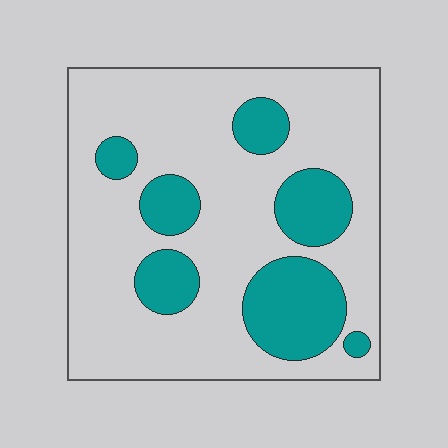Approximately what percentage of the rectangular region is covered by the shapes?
Approximately 25%.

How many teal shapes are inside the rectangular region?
7.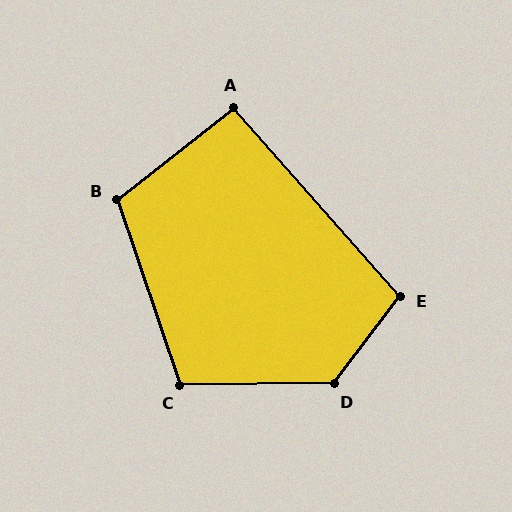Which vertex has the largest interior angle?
D, at approximately 127 degrees.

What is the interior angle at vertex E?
Approximately 102 degrees (obtuse).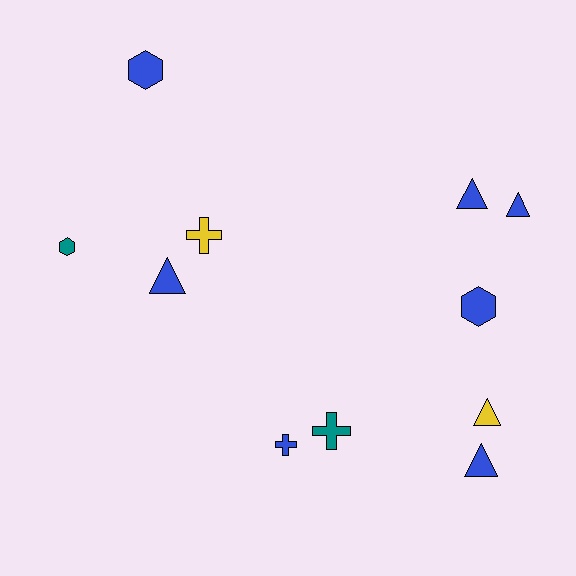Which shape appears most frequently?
Triangle, with 5 objects.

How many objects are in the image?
There are 11 objects.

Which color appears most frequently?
Blue, with 7 objects.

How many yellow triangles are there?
There is 1 yellow triangle.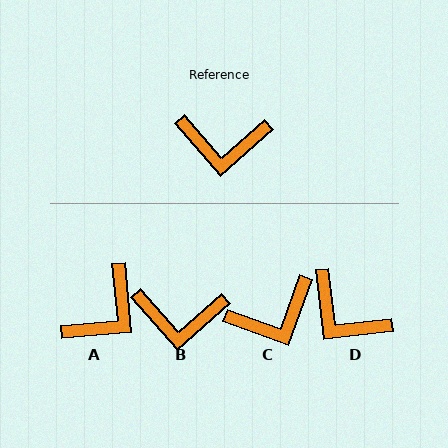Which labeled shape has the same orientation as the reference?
B.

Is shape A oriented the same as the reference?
No, it is off by about 54 degrees.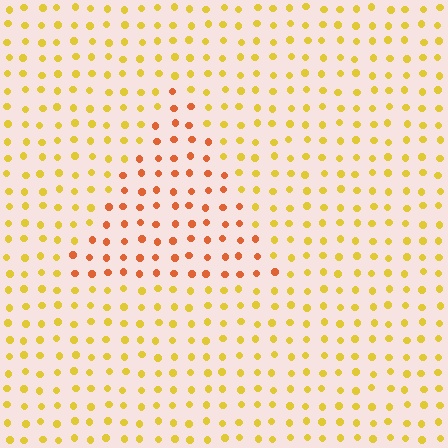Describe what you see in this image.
The image is filled with small yellow elements in a uniform arrangement. A triangle-shaped region is visible where the elements are tinted to a slightly different hue, forming a subtle color boundary.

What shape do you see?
I see a triangle.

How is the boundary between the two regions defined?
The boundary is defined purely by a slight shift in hue (about 36 degrees). Spacing, size, and orientation are identical on both sides.